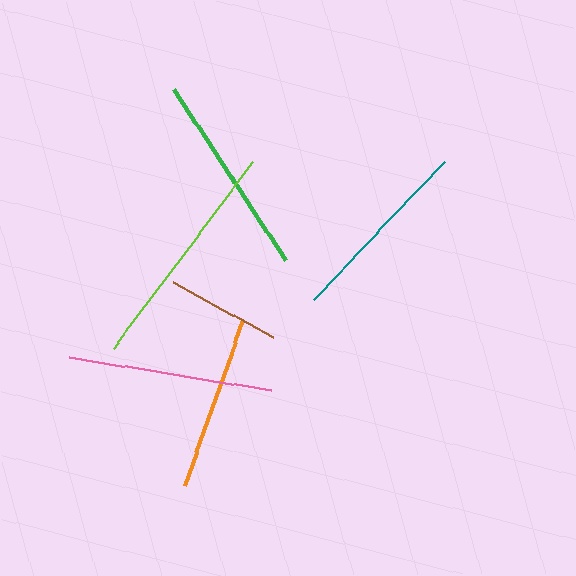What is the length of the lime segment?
The lime segment is approximately 232 pixels long.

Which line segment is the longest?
The lime line is the longest at approximately 232 pixels.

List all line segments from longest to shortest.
From longest to shortest: lime, pink, green, teal, orange, brown.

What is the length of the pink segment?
The pink segment is approximately 205 pixels long.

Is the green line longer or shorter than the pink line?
The pink line is longer than the green line.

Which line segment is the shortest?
The brown line is the shortest at approximately 114 pixels.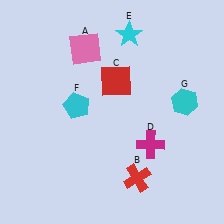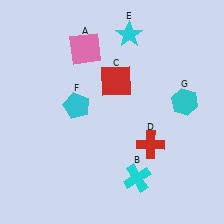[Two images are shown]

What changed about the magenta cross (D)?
In Image 1, D is magenta. In Image 2, it changed to red.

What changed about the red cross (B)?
In Image 1, B is red. In Image 2, it changed to cyan.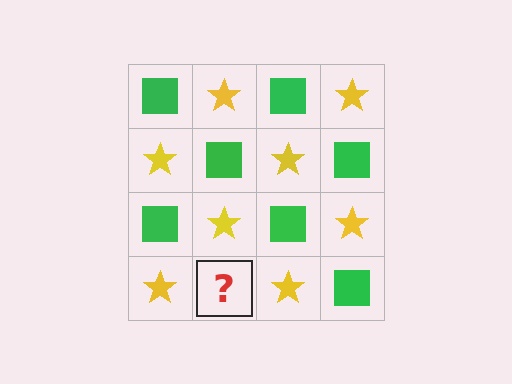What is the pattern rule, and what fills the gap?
The rule is that it alternates green square and yellow star in a checkerboard pattern. The gap should be filled with a green square.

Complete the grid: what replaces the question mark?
The question mark should be replaced with a green square.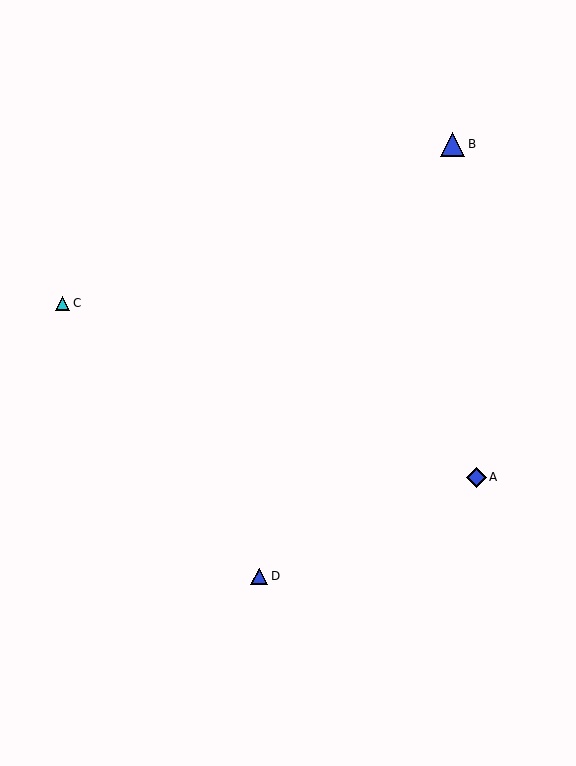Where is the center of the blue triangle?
The center of the blue triangle is at (453, 144).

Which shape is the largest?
The blue triangle (labeled B) is the largest.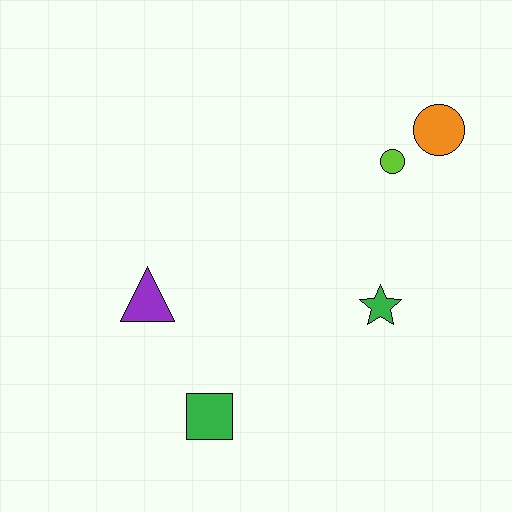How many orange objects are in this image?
There is 1 orange object.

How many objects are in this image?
There are 5 objects.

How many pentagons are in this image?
There are no pentagons.